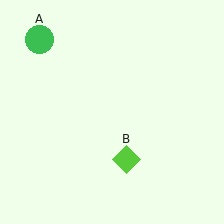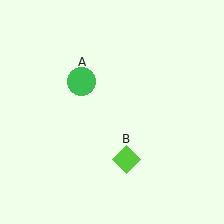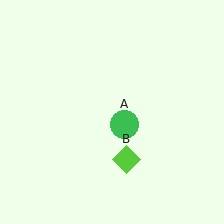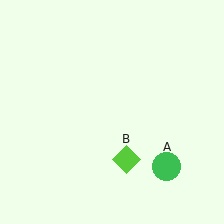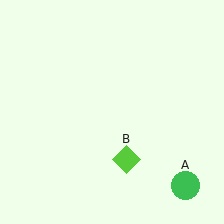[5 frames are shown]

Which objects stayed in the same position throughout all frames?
Lime diamond (object B) remained stationary.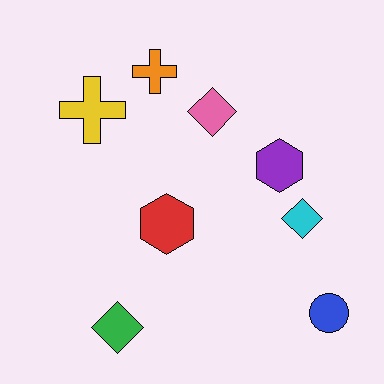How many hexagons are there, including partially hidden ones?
There are 2 hexagons.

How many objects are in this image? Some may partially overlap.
There are 8 objects.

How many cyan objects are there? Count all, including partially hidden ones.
There is 1 cyan object.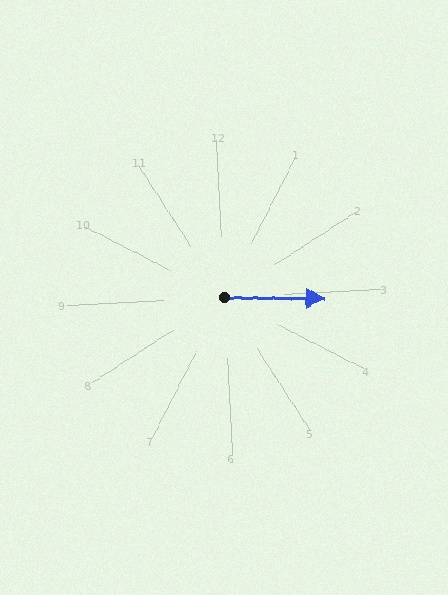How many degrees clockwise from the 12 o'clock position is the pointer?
Approximately 93 degrees.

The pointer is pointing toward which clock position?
Roughly 3 o'clock.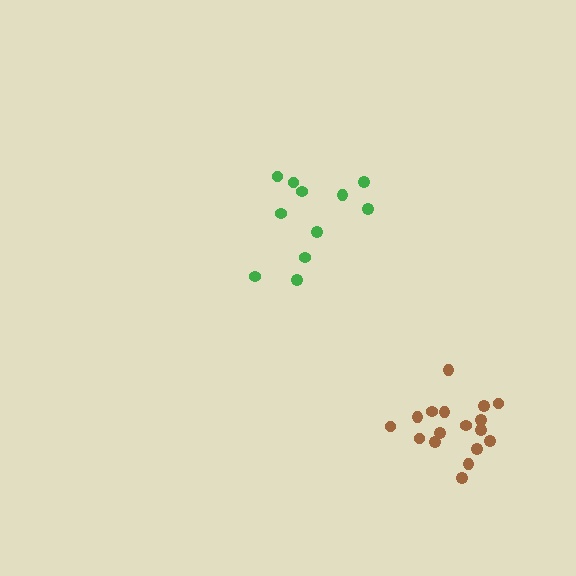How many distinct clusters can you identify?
There are 2 distinct clusters.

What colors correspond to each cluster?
The clusters are colored: brown, green.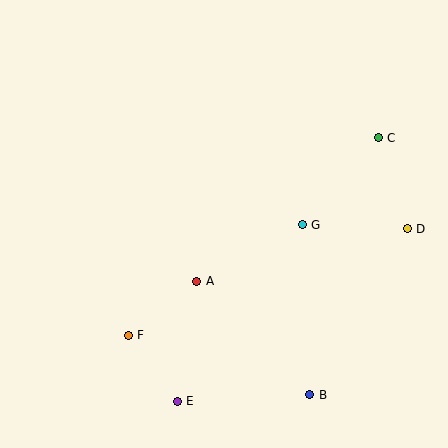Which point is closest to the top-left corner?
Point A is closest to the top-left corner.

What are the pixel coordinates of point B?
Point B is at (310, 395).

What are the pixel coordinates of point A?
Point A is at (197, 281).